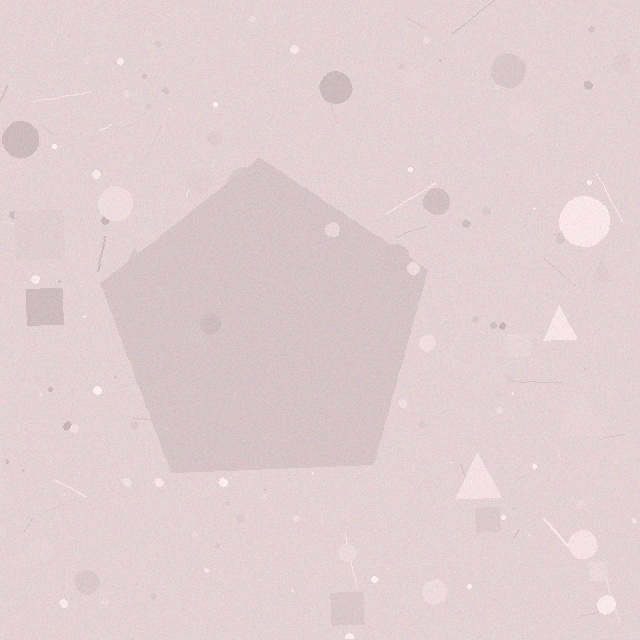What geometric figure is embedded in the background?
A pentagon is embedded in the background.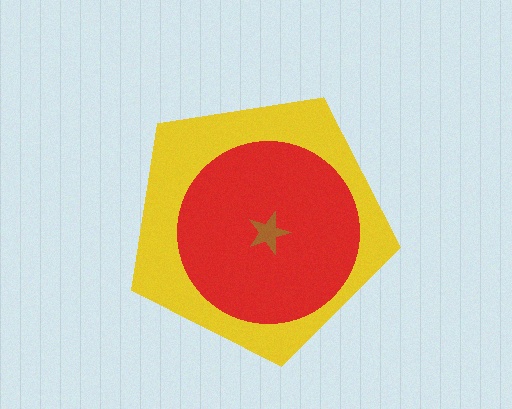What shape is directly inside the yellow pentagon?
The red circle.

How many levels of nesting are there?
3.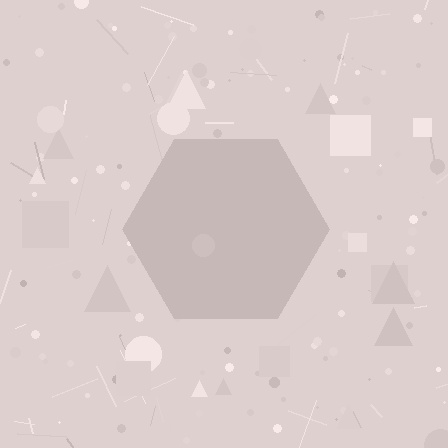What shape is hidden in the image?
A hexagon is hidden in the image.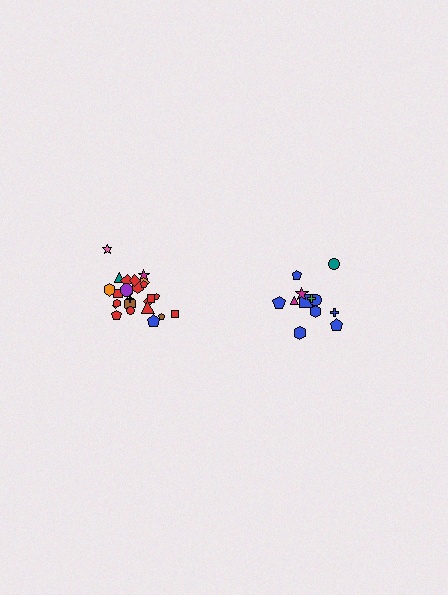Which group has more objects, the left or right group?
The left group.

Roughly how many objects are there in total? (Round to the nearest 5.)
Roughly 35 objects in total.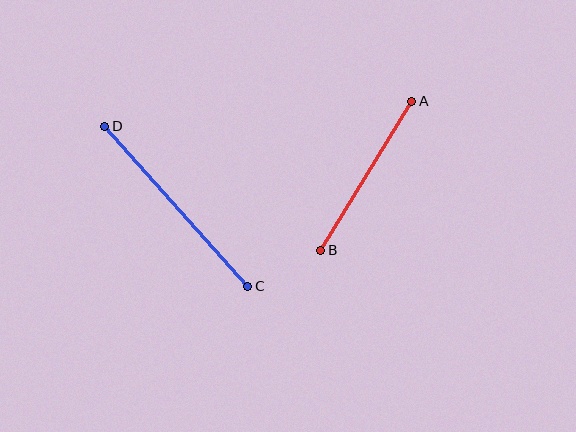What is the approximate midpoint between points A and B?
The midpoint is at approximately (366, 176) pixels.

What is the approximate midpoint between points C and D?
The midpoint is at approximately (176, 206) pixels.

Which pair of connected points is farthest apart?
Points C and D are farthest apart.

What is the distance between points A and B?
The distance is approximately 175 pixels.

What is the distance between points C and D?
The distance is approximately 214 pixels.